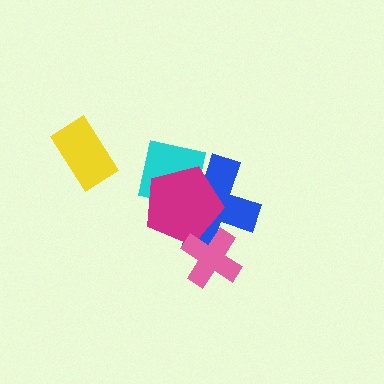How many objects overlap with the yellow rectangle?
0 objects overlap with the yellow rectangle.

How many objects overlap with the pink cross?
2 objects overlap with the pink cross.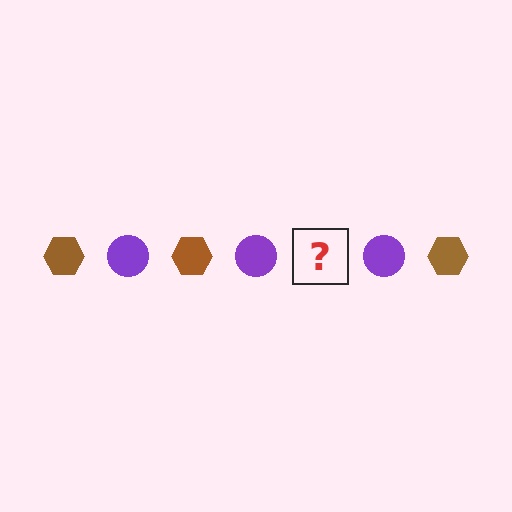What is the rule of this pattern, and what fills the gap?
The rule is that the pattern alternates between brown hexagon and purple circle. The gap should be filled with a brown hexagon.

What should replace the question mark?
The question mark should be replaced with a brown hexagon.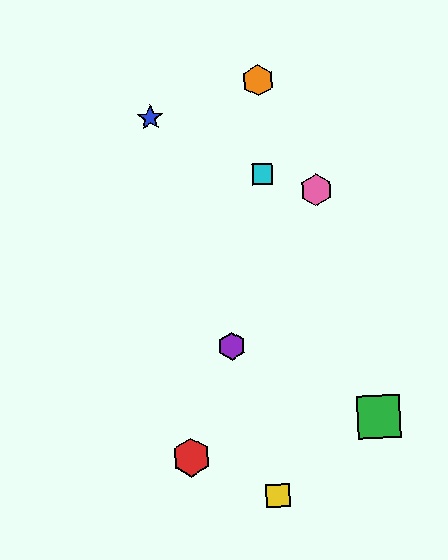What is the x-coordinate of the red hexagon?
The red hexagon is at x≈192.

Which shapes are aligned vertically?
The yellow square, the orange hexagon, the cyan square are aligned vertically.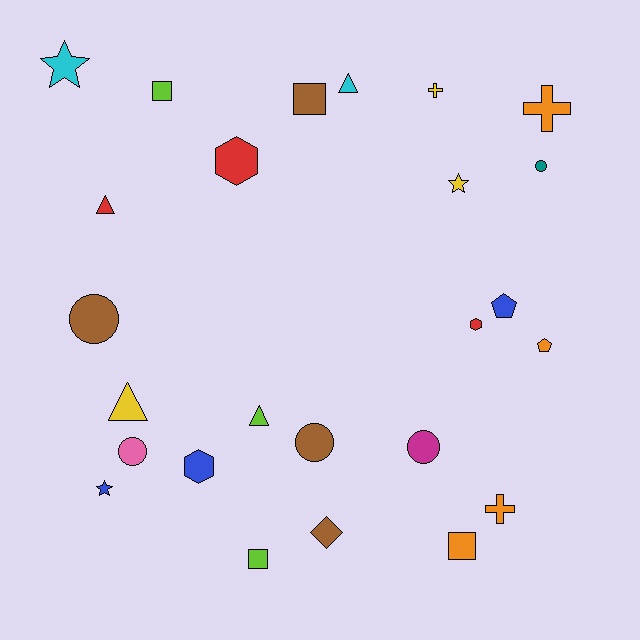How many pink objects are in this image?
There is 1 pink object.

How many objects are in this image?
There are 25 objects.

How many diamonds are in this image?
There is 1 diamond.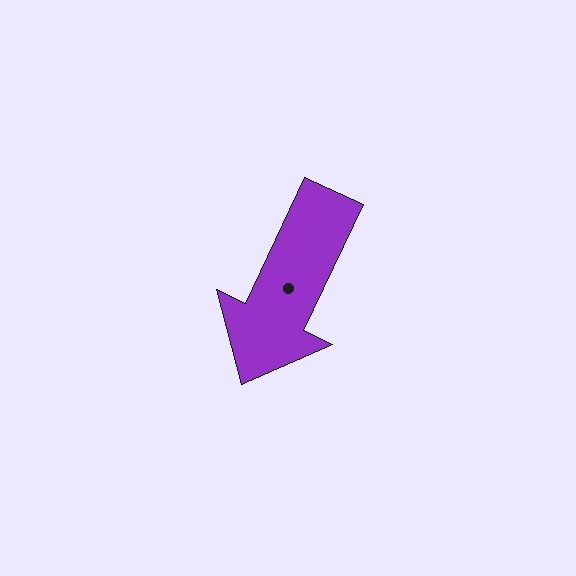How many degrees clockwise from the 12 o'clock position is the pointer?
Approximately 205 degrees.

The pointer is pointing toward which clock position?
Roughly 7 o'clock.